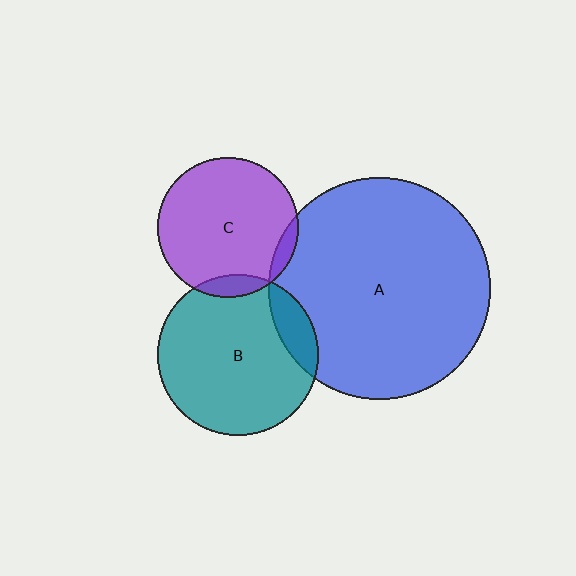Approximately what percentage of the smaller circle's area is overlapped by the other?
Approximately 15%.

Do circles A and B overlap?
Yes.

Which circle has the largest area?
Circle A (blue).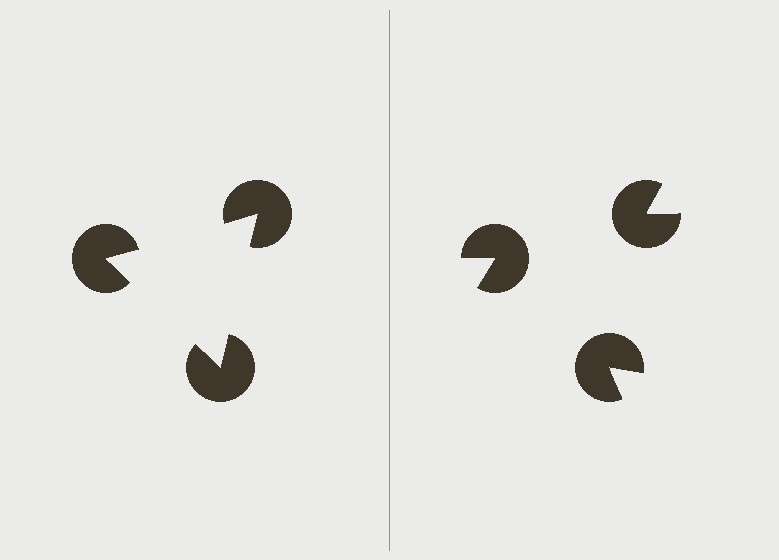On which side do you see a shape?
An illusory triangle appears on the left side. On the right side the wedge cuts are rotated, so no coherent shape forms.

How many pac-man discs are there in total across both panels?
6 — 3 on each side.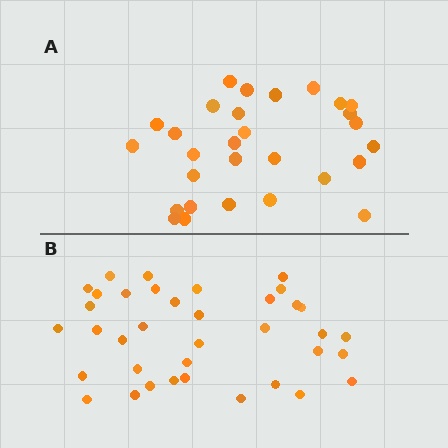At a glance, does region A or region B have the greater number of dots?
Region B (the bottom region) has more dots.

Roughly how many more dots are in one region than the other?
Region B has roughly 8 or so more dots than region A.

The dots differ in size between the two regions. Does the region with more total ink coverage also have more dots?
No. Region A has more total ink coverage because its dots are larger, but region B actually contains more individual dots. Total area can be misleading — the number of items is what matters here.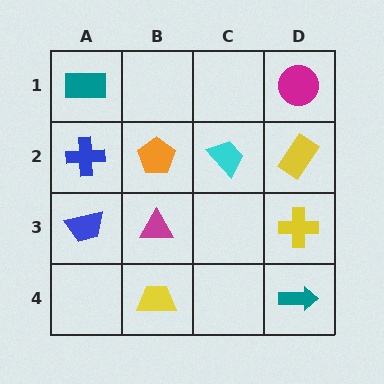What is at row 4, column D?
A teal arrow.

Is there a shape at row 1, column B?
No, that cell is empty.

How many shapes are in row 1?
2 shapes.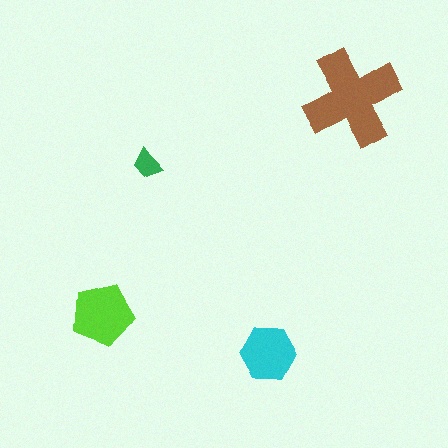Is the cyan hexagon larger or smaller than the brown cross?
Smaller.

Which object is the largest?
The brown cross.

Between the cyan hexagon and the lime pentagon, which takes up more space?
The lime pentagon.